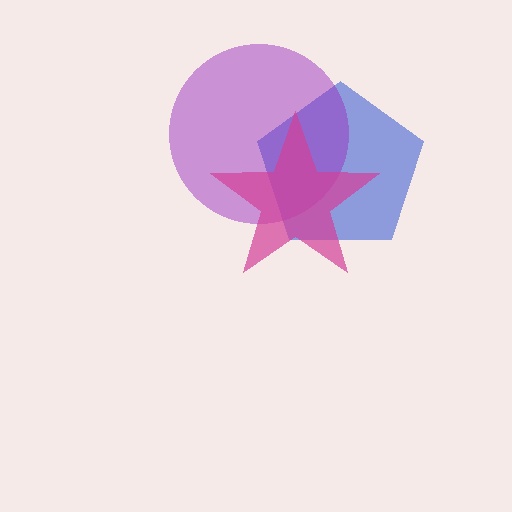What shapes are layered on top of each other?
The layered shapes are: a blue pentagon, a purple circle, a magenta star.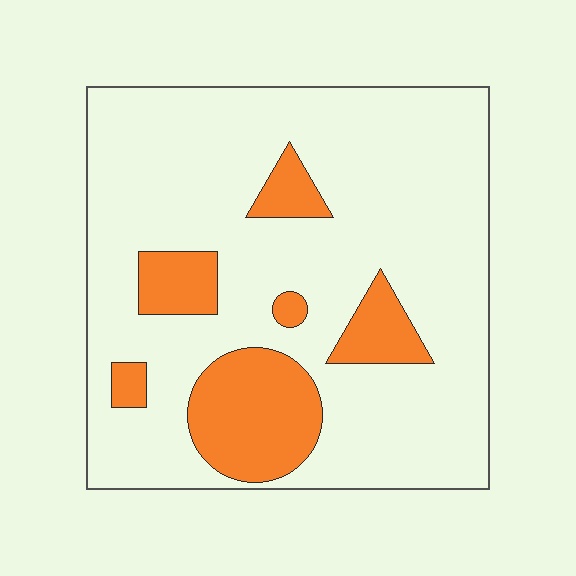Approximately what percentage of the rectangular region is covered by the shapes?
Approximately 20%.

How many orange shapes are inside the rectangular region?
6.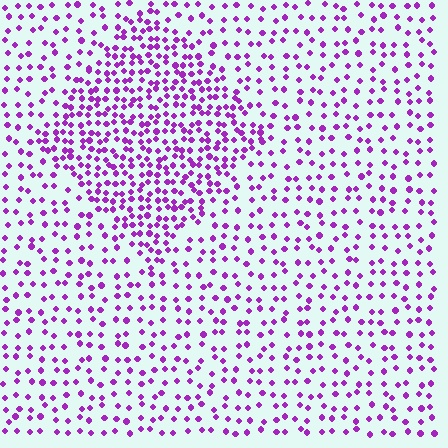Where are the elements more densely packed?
The elements are more densely packed inside the diamond boundary.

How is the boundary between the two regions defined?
The boundary is defined by a change in element density (approximately 2.0x ratio). All elements are the same color, size, and shape.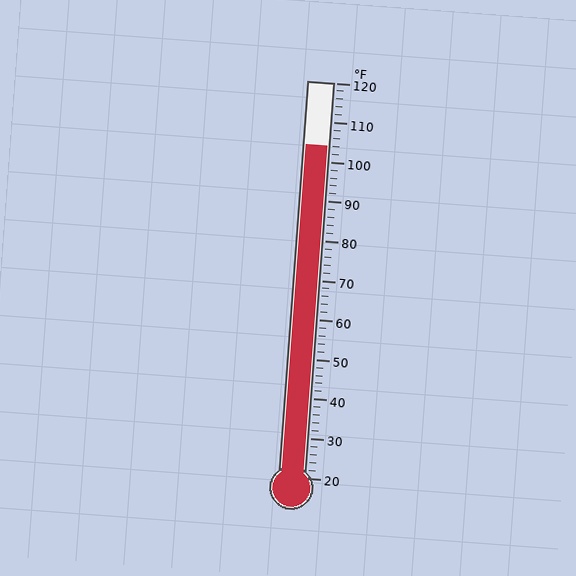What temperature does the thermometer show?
The thermometer shows approximately 104°F.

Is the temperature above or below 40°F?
The temperature is above 40°F.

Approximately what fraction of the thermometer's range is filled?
The thermometer is filled to approximately 85% of its range.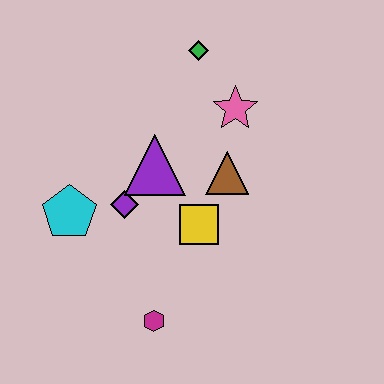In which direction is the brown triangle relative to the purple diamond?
The brown triangle is to the right of the purple diamond.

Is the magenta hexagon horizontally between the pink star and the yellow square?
No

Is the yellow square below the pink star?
Yes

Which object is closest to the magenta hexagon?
The yellow square is closest to the magenta hexagon.